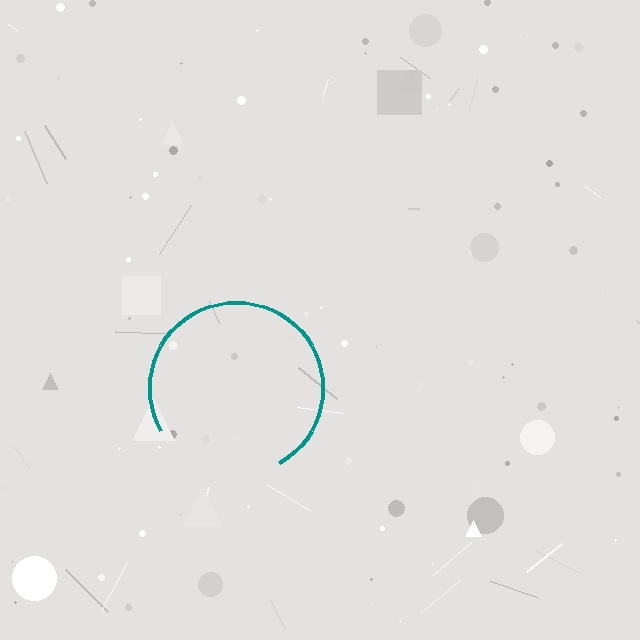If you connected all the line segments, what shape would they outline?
They would outline a circle.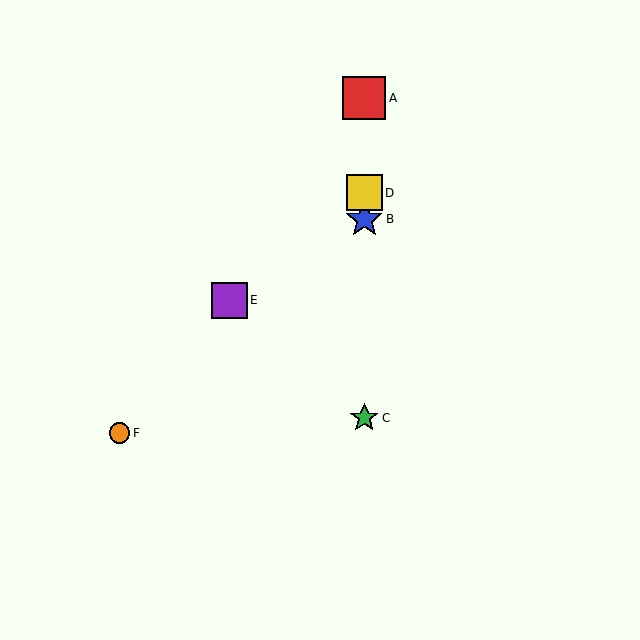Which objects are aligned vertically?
Objects A, B, C, D are aligned vertically.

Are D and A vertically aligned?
Yes, both are at x≈364.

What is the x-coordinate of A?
Object A is at x≈364.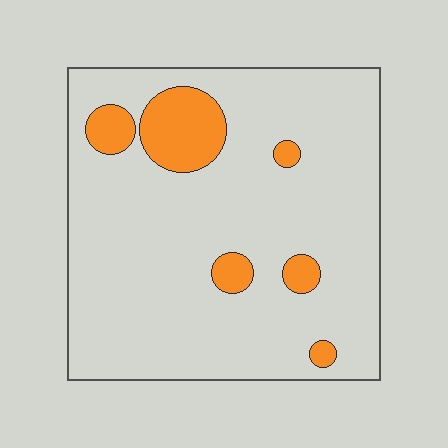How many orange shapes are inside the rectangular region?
6.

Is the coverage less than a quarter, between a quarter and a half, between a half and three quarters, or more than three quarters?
Less than a quarter.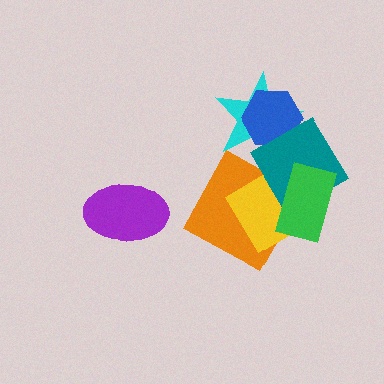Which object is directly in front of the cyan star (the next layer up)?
The blue hexagon is directly in front of the cyan star.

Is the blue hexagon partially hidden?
Yes, it is partially covered by another shape.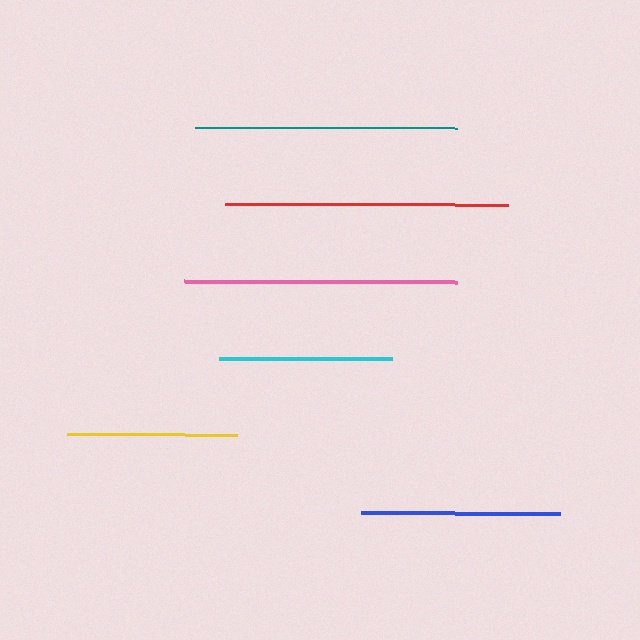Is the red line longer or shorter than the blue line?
The red line is longer than the blue line.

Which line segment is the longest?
The red line is the longest at approximately 283 pixels.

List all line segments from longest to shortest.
From longest to shortest: red, pink, teal, blue, cyan, yellow.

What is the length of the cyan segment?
The cyan segment is approximately 173 pixels long.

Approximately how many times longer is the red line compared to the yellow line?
The red line is approximately 1.7 times the length of the yellow line.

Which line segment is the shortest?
The yellow line is the shortest at approximately 170 pixels.